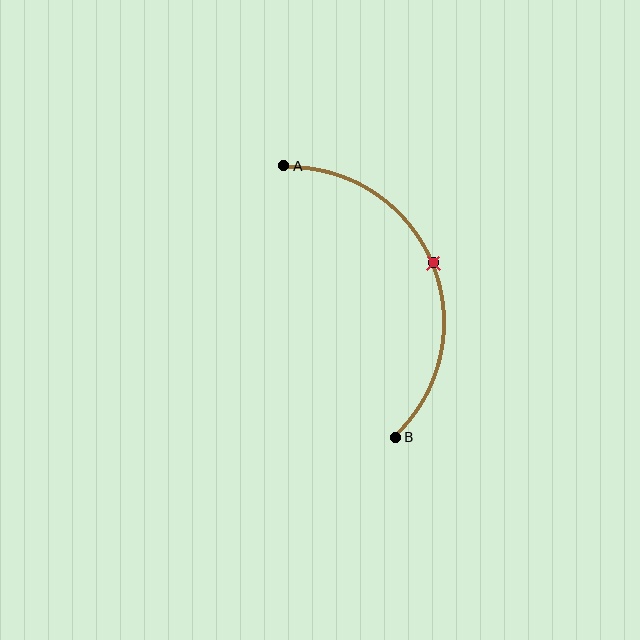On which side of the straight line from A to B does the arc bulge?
The arc bulges to the right of the straight line connecting A and B.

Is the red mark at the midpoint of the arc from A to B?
Yes. The red mark lies on the arc at equal arc-length from both A and B — it is the arc midpoint.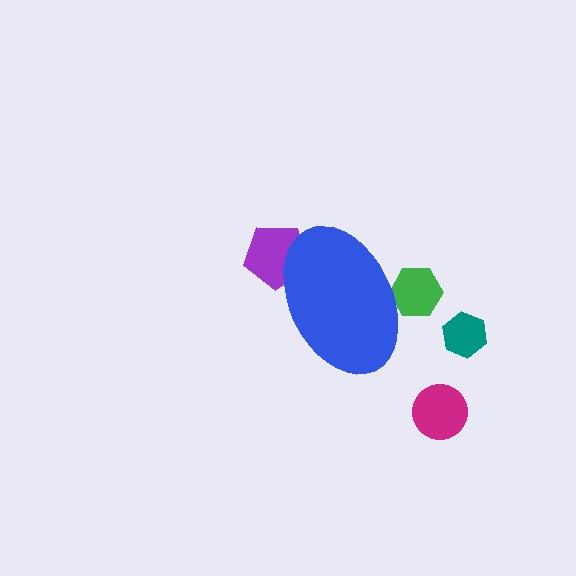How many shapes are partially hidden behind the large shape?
2 shapes are partially hidden.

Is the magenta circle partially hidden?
No, the magenta circle is fully visible.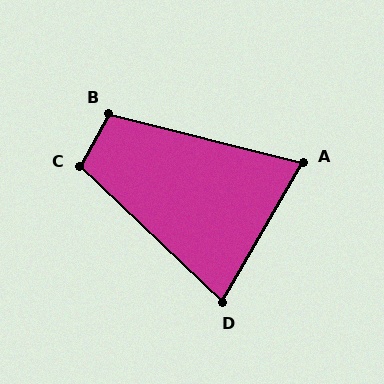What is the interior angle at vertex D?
Approximately 76 degrees (acute).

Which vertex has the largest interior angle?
C, at approximately 106 degrees.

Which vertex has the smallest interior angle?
A, at approximately 74 degrees.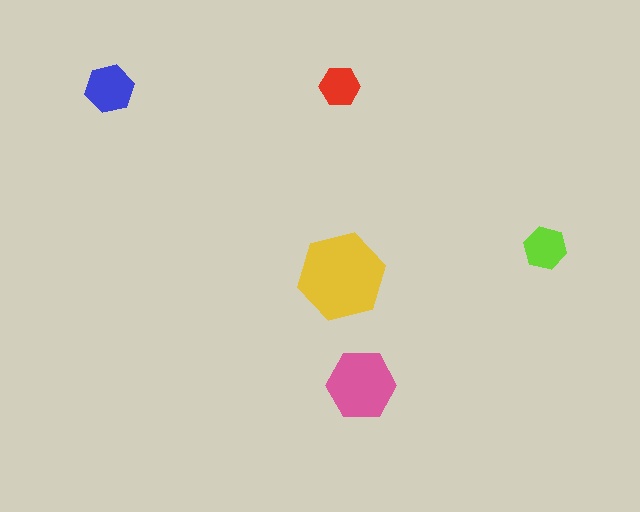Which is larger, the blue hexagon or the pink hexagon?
The pink one.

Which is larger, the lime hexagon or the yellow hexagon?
The yellow one.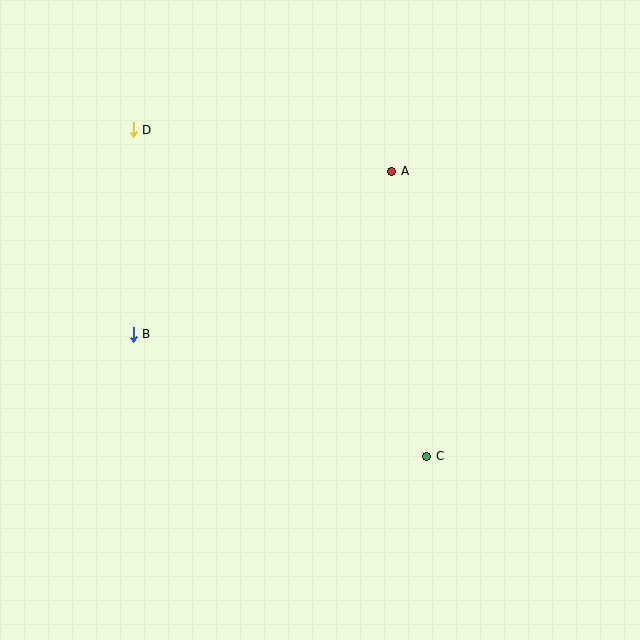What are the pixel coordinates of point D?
Point D is at (133, 130).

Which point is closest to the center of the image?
Point A at (392, 171) is closest to the center.